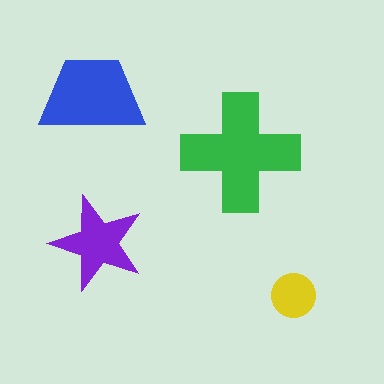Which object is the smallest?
The yellow circle.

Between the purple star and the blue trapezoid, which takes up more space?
The blue trapezoid.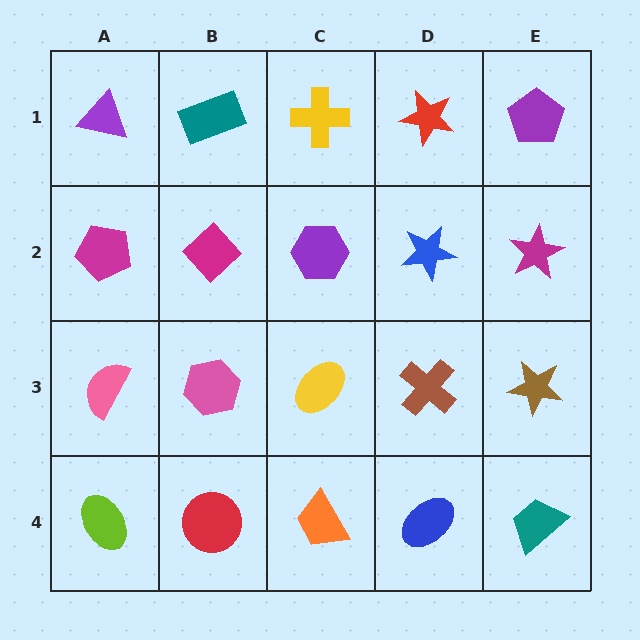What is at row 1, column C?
A yellow cross.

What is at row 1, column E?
A purple pentagon.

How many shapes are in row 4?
5 shapes.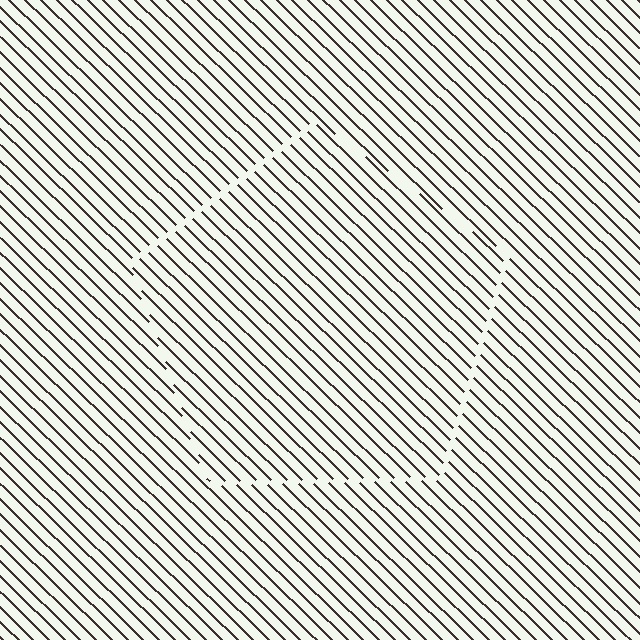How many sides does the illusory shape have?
5 sides — the line-ends trace a pentagon.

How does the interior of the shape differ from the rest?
The interior of the shape contains the same grating, shifted by half a period — the contour is defined by the phase discontinuity where line-ends from the inner and outer gratings abut.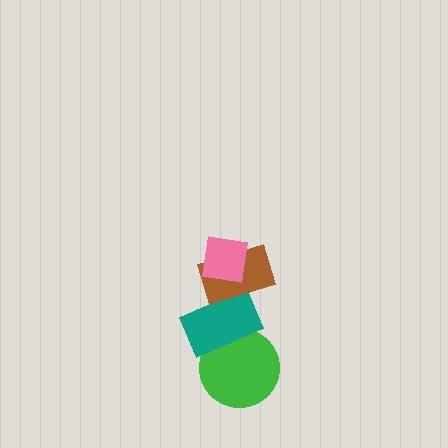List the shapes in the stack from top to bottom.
From top to bottom: the pink square, the brown rectangle, the teal rectangle, the green circle.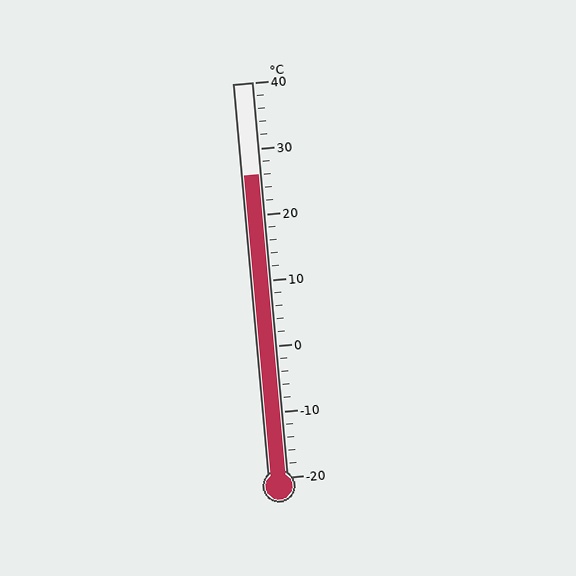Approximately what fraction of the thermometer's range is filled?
The thermometer is filled to approximately 75% of its range.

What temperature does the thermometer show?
The thermometer shows approximately 26°C.